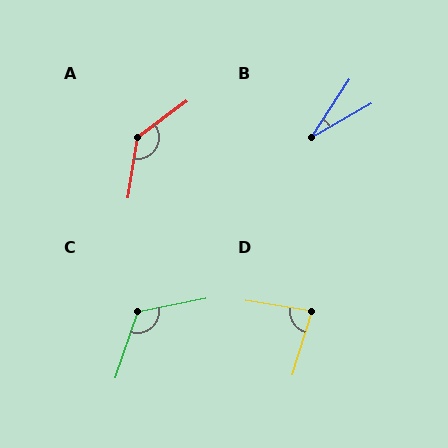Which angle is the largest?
A, at approximately 135 degrees.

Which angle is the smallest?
B, at approximately 26 degrees.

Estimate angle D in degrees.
Approximately 82 degrees.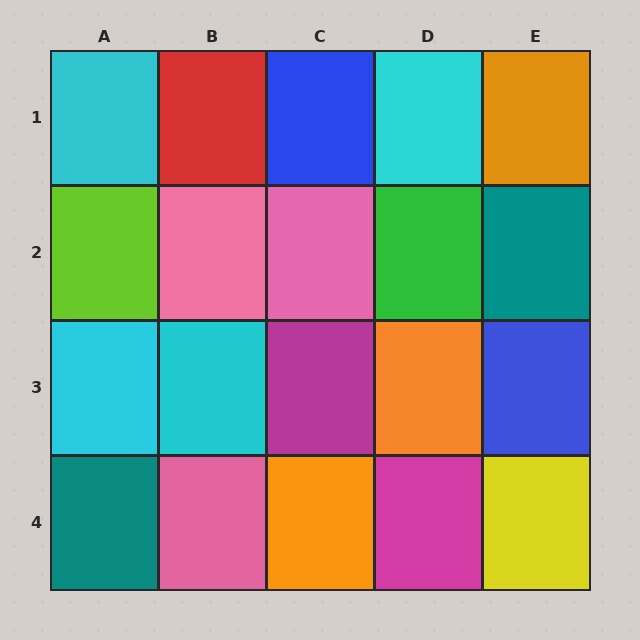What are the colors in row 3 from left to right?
Cyan, cyan, magenta, orange, blue.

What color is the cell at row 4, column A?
Teal.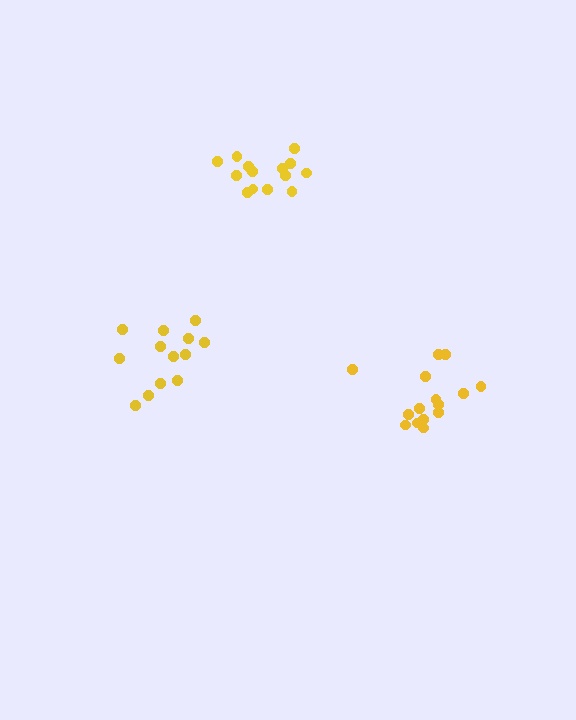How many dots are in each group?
Group 1: 15 dots, Group 2: 14 dots, Group 3: 13 dots (42 total).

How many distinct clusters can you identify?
There are 3 distinct clusters.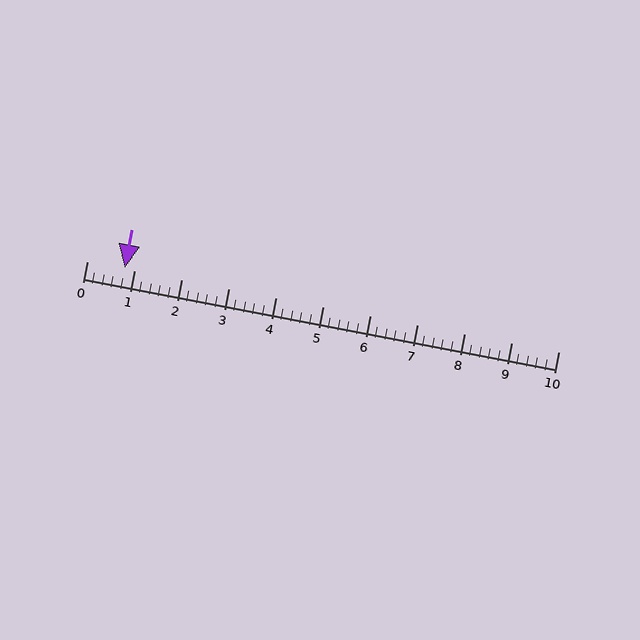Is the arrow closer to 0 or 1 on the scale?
The arrow is closer to 1.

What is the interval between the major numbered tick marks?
The major tick marks are spaced 1 units apart.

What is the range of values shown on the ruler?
The ruler shows values from 0 to 10.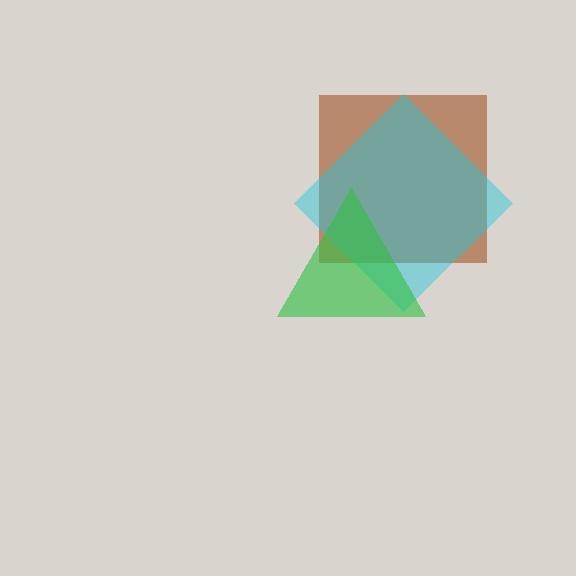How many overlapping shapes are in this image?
There are 3 overlapping shapes in the image.